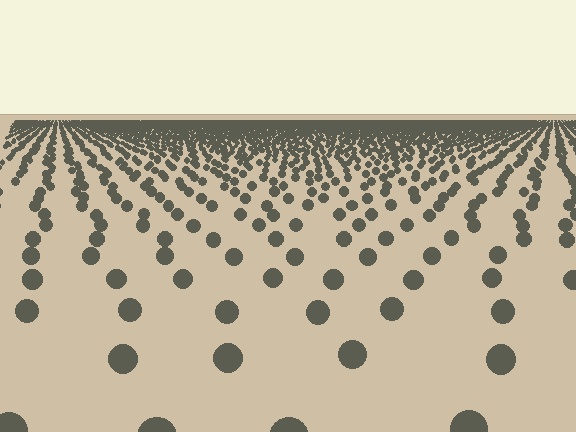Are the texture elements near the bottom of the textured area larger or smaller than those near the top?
Larger. Near the bottom, elements are closer to the viewer and appear at a bigger on-screen size.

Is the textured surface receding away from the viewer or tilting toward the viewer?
The surface is receding away from the viewer. Texture elements get smaller and denser toward the top.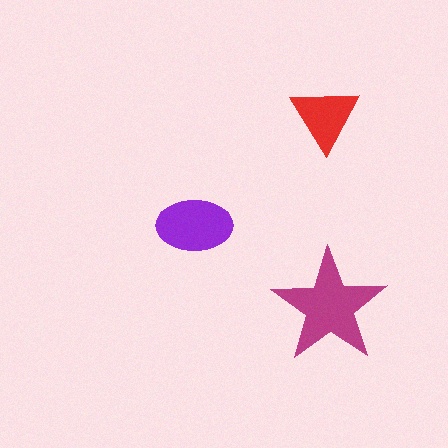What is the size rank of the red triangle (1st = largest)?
3rd.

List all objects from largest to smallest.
The magenta star, the purple ellipse, the red triangle.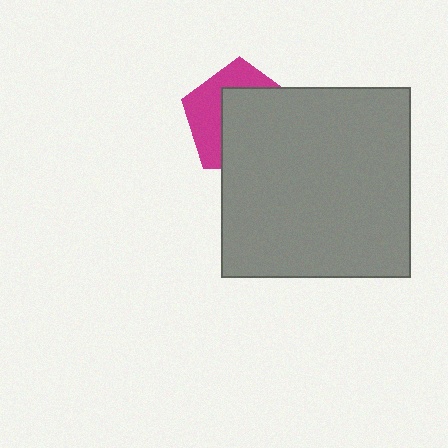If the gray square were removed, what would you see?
You would see the complete magenta pentagon.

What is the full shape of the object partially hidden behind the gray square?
The partially hidden object is a magenta pentagon.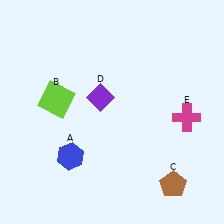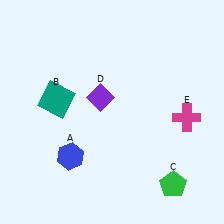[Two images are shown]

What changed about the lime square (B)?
In Image 1, B is lime. In Image 2, it changed to teal.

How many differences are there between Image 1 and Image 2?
There are 2 differences between the two images.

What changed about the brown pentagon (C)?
In Image 1, C is brown. In Image 2, it changed to green.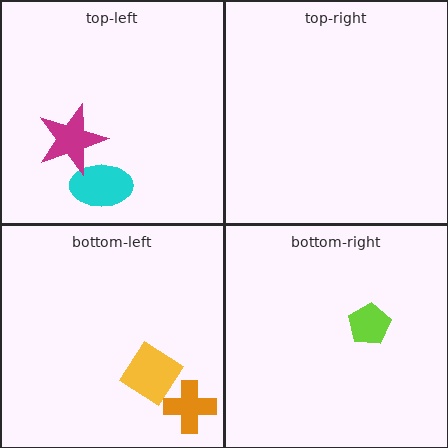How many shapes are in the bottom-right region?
1.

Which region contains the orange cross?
The bottom-left region.